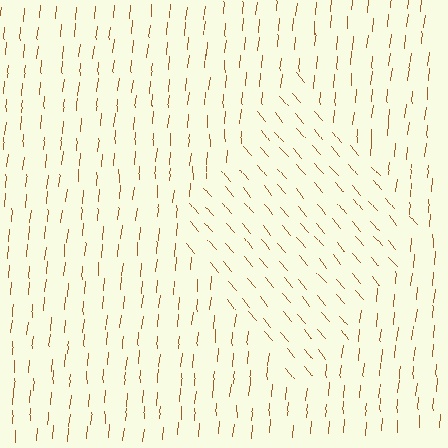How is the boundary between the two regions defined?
The boundary is defined purely by a change in line orientation (approximately 45 degrees difference). All lines are the same color and thickness.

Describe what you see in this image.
The image is filled with small brown line segments. A diamond region in the image has lines oriented differently from the surrounding lines, creating a visible texture boundary.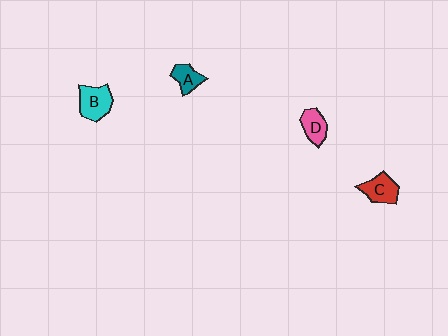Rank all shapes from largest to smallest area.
From largest to smallest: B (cyan), C (red), D (pink), A (teal).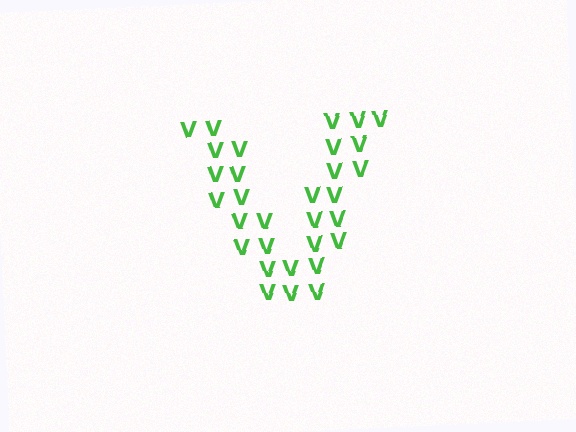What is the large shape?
The large shape is the letter V.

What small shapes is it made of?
It is made of small letter V's.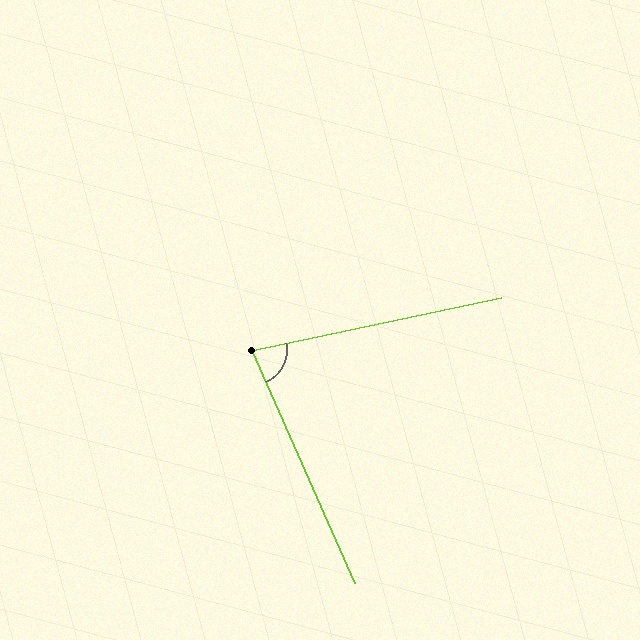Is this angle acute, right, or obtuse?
It is acute.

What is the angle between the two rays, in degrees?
Approximately 78 degrees.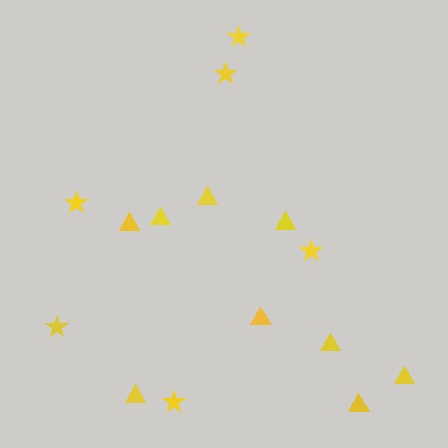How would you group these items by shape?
There are 2 groups: one group of triangles (9) and one group of stars (6).